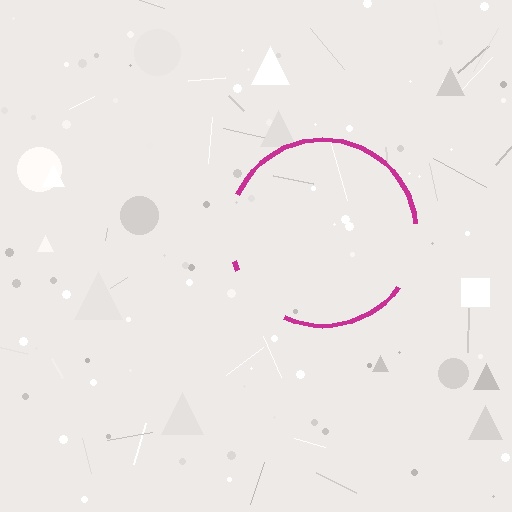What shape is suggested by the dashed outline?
The dashed outline suggests a circle.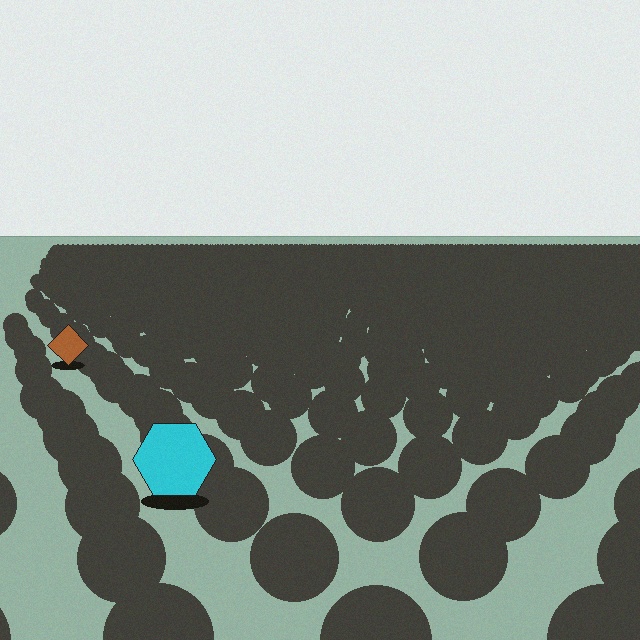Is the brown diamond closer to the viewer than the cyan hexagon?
No. The cyan hexagon is closer — you can tell from the texture gradient: the ground texture is coarser near it.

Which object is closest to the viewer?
The cyan hexagon is closest. The texture marks near it are larger and more spread out.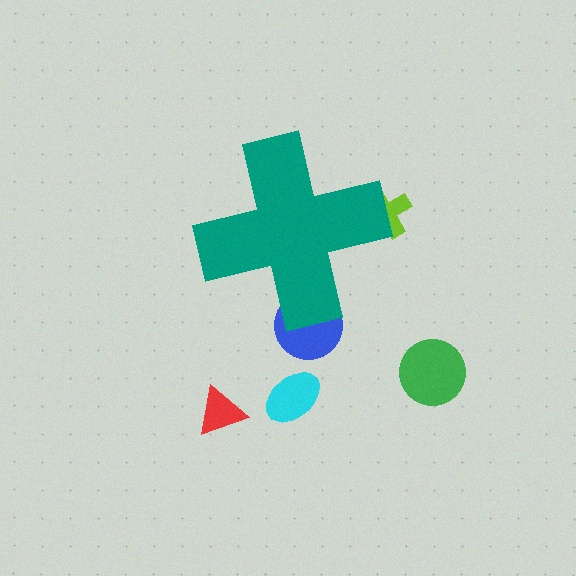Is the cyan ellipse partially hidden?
No, the cyan ellipse is fully visible.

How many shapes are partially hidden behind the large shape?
2 shapes are partially hidden.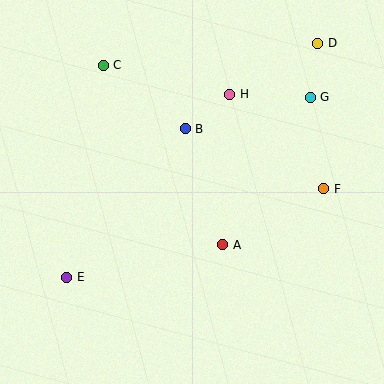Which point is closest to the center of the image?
Point A at (223, 245) is closest to the center.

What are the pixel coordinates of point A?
Point A is at (223, 245).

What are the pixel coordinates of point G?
Point G is at (310, 97).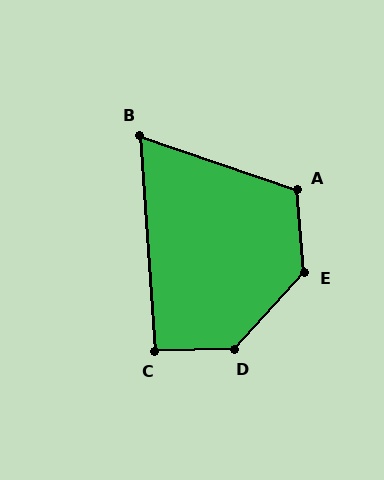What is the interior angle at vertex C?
Approximately 93 degrees (approximately right).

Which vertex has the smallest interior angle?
B, at approximately 67 degrees.